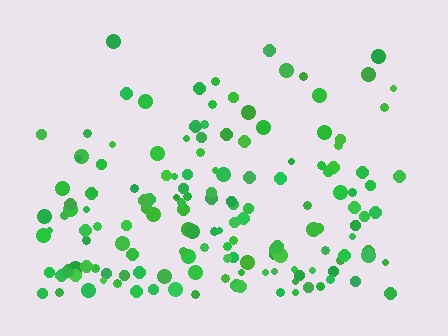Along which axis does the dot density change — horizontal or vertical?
Vertical.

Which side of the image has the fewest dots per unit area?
The top.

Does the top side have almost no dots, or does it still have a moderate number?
Still a moderate number, just noticeably fewer than the bottom.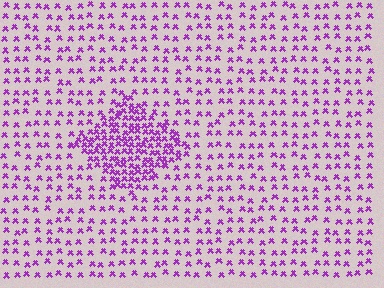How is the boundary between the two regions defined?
The boundary is defined by a change in element density (approximately 2.5x ratio). All elements are the same color, size, and shape.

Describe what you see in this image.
The image contains small purple elements arranged at two different densities. A diamond-shaped region is visible where the elements are more densely packed than the surrounding area.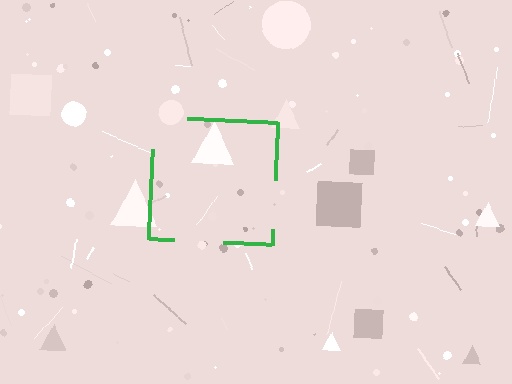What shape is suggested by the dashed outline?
The dashed outline suggests a square.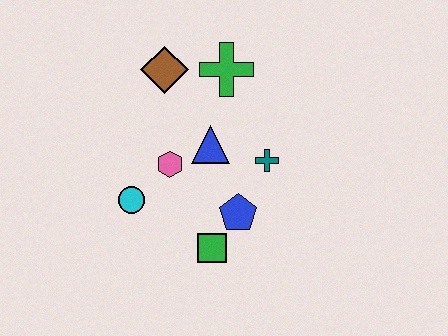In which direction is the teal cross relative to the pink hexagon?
The teal cross is to the right of the pink hexagon.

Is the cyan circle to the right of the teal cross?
No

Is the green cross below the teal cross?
No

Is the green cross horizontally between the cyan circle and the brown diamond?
No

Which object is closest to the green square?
The blue pentagon is closest to the green square.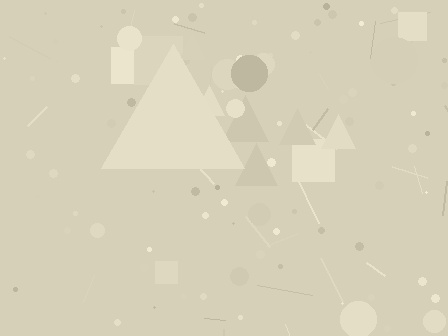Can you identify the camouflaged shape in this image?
The camouflaged shape is a triangle.